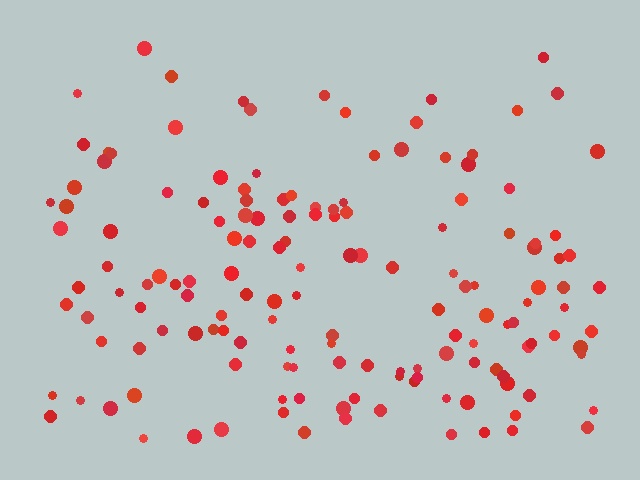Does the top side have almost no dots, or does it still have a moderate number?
Still a moderate number, just noticeably fewer than the bottom.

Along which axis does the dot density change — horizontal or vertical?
Vertical.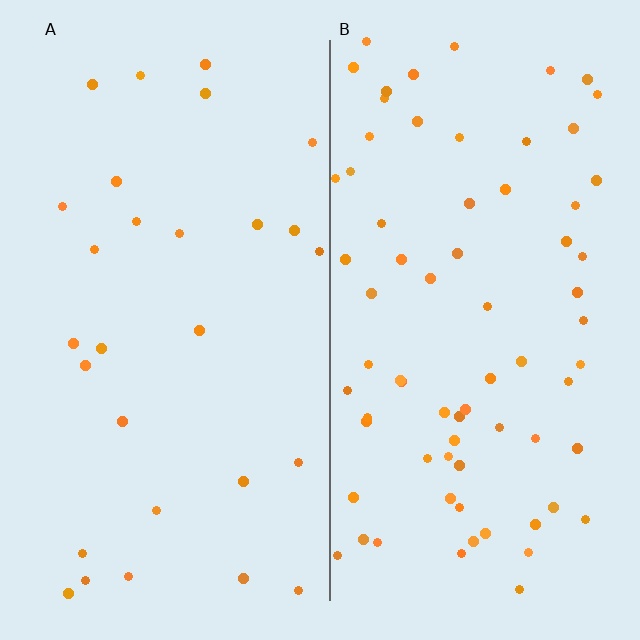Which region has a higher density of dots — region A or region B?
B (the right).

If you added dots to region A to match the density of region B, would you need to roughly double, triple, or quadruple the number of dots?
Approximately triple.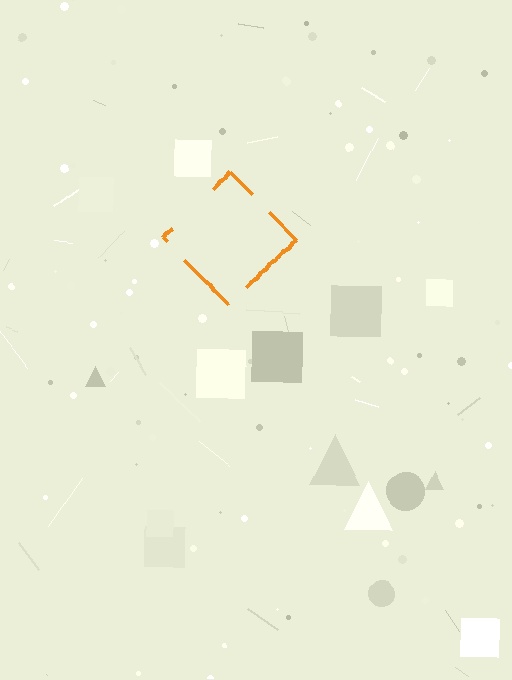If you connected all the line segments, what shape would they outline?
They would outline a diamond.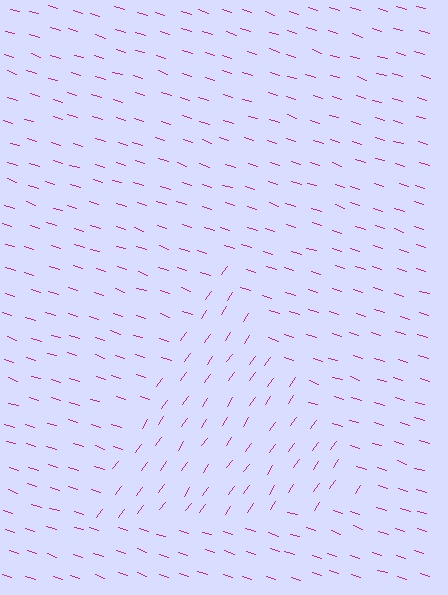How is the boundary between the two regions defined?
The boundary is defined purely by a change in line orientation (approximately 73 degrees difference). All lines are the same color and thickness.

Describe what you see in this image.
The image is filled with small magenta line segments. A triangle region in the image has lines oriented differently from the surrounding lines, creating a visible texture boundary.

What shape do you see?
I see a triangle.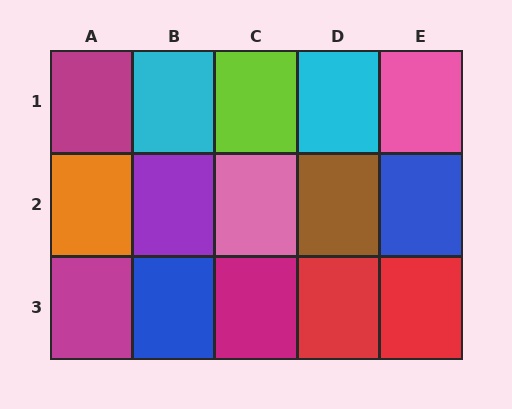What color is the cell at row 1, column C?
Lime.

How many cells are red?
2 cells are red.